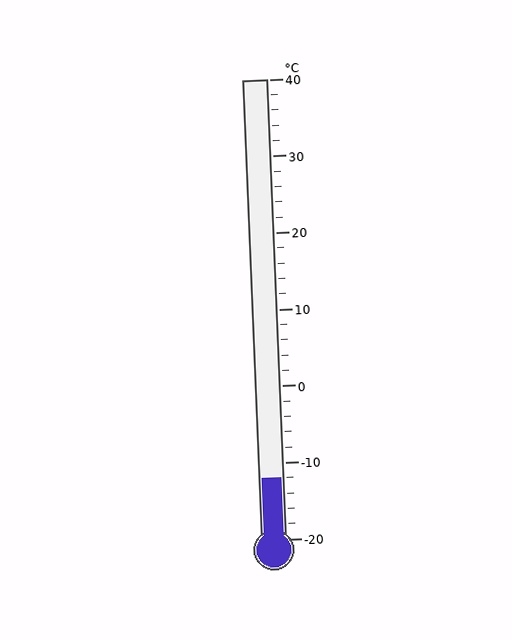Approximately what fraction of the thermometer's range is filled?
The thermometer is filled to approximately 15% of its range.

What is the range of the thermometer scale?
The thermometer scale ranges from -20°C to 40°C.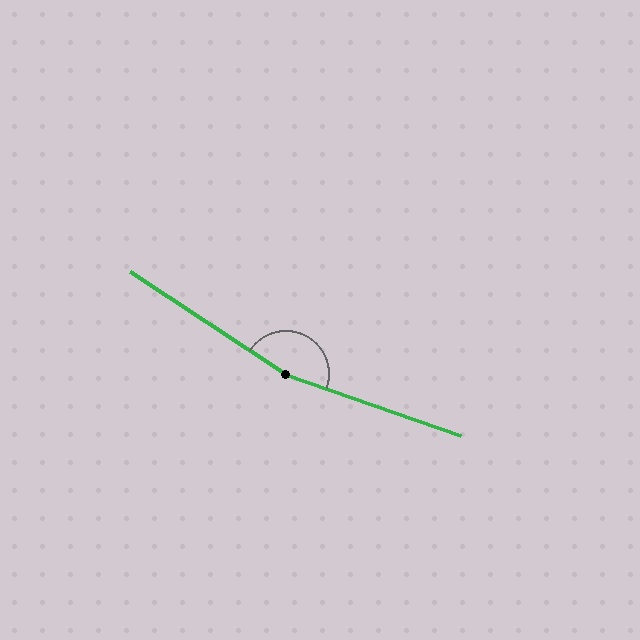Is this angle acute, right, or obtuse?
It is obtuse.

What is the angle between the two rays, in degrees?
Approximately 166 degrees.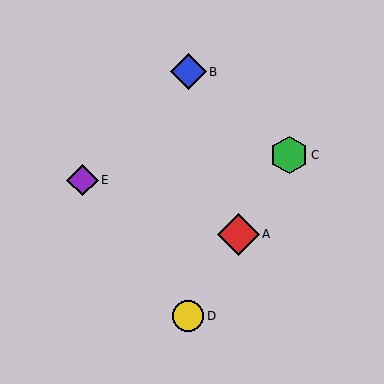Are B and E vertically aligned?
No, B is at x≈188 and E is at x≈82.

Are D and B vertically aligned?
Yes, both are at x≈188.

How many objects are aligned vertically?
2 objects (B, D) are aligned vertically.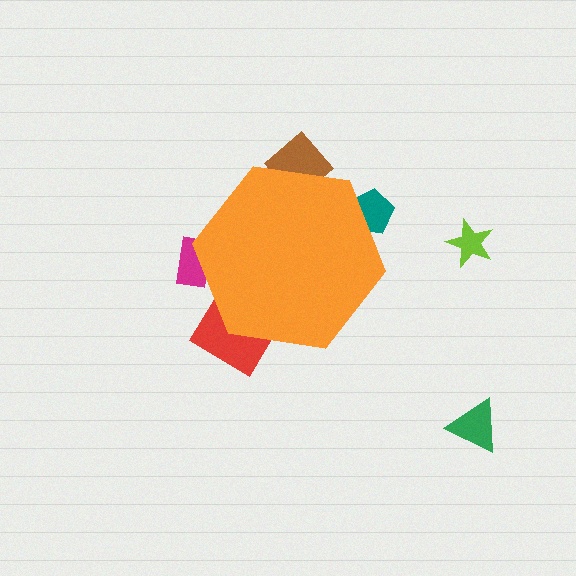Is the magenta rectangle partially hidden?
Yes, the magenta rectangle is partially hidden behind the orange hexagon.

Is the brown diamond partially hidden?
Yes, the brown diamond is partially hidden behind the orange hexagon.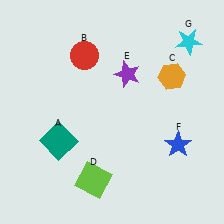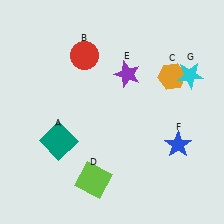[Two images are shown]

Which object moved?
The cyan star (G) moved down.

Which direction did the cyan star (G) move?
The cyan star (G) moved down.